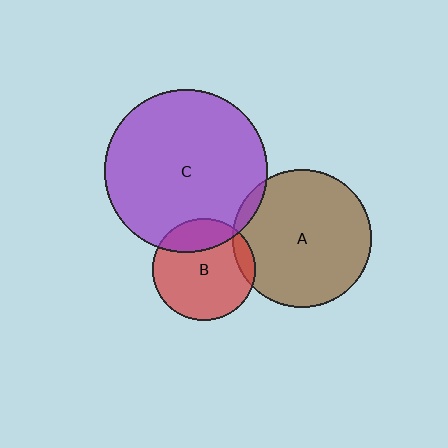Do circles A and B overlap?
Yes.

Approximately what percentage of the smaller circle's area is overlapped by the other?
Approximately 10%.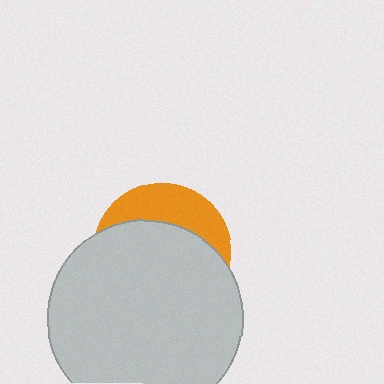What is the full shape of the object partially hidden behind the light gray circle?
The partially hidden object is an orange circle.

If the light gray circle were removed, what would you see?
You would see the complete orange circle.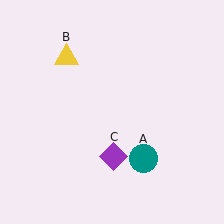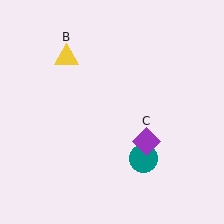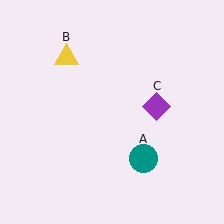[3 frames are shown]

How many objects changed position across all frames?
1 object changed position: purple diamond (object C).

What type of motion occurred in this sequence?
The purple diamond (object C) rotated counterclockwise around the center of the scene.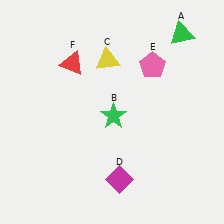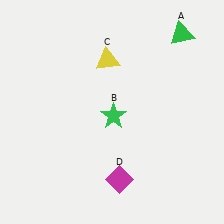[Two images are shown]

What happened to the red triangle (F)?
The red triangle (F) was removed in Image 2. It was in the top-left area of Image 1.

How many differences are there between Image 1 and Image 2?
There are 2 differences between the two images.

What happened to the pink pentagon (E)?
The pink pentagon (E) was removed in Image 2. It was in the top-right area of Image 1.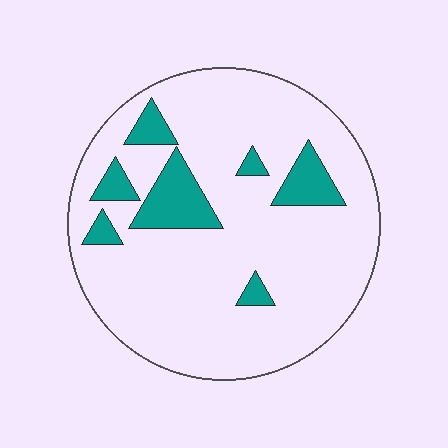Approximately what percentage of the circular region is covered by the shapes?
Approximately 15%.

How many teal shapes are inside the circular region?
7.